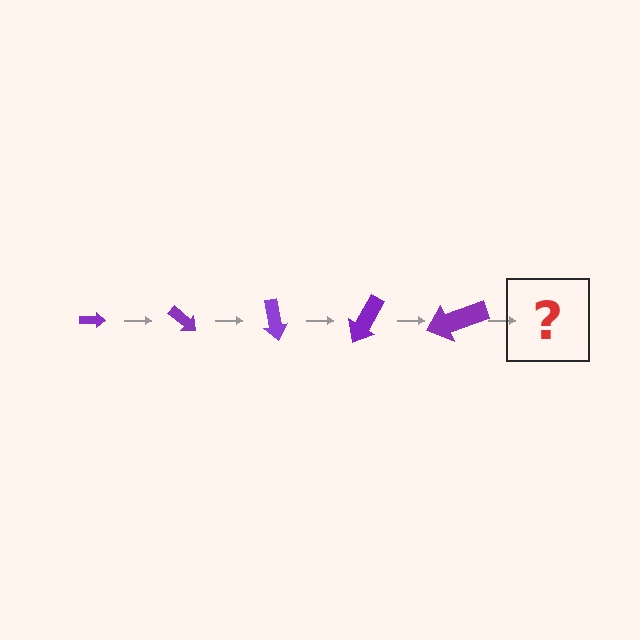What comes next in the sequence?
The next element should be an arrow, larger than the previous one and rotated 200 degrees from the start.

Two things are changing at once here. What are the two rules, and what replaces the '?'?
The two rules are that the arrow grows larger each step and it rotates 40 degrees each step. The '?' should be an arrow, larger than the previous one and rotated 200 degrees from the start.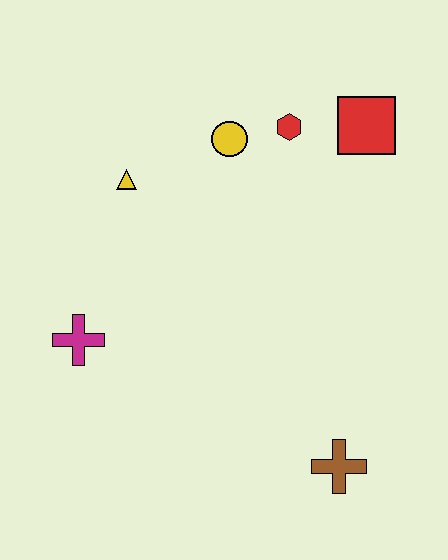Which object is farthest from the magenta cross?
The red square is farthest from the magenta cross.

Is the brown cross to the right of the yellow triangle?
Yes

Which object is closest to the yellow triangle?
The yellow circle is closest to the yellow triangle.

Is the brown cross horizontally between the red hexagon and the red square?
Yes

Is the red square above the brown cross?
Yes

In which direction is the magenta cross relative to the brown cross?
The magenta cross is to the left of the brown cross.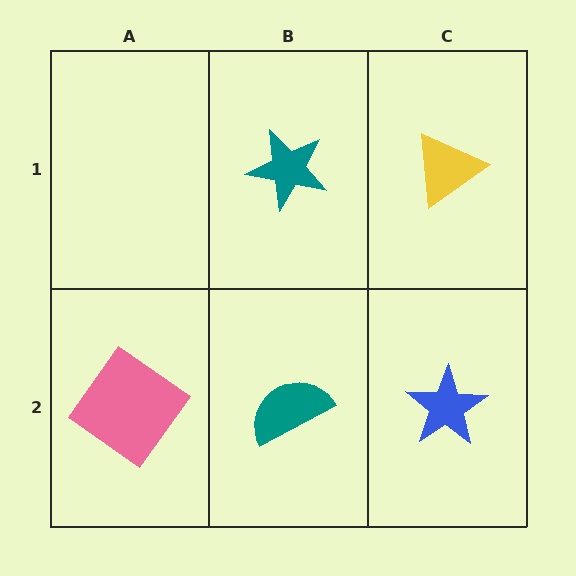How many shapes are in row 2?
3 shapes.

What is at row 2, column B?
A teal semicircle.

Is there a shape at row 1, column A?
No, that cell is empty.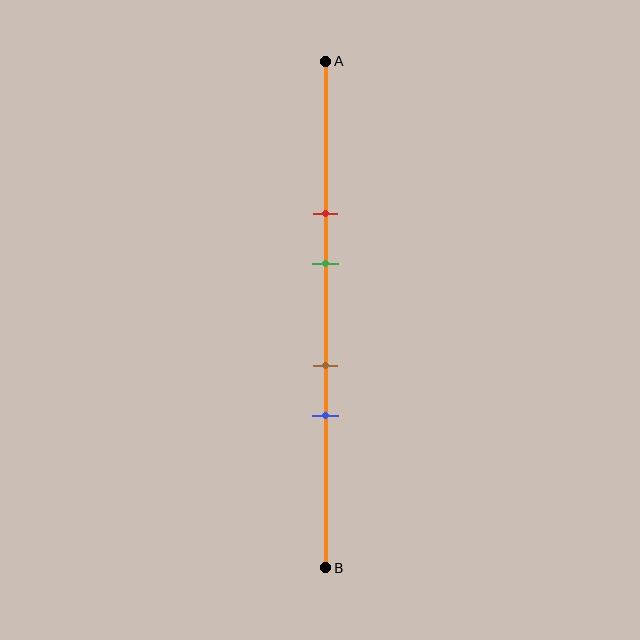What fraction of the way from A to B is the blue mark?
The blue mark is approximately 70% (0.7) of the way from A to B.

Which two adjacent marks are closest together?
The brown and blue marks are the closest adjacent pair.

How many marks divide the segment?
There are 4 marks dividing the segment.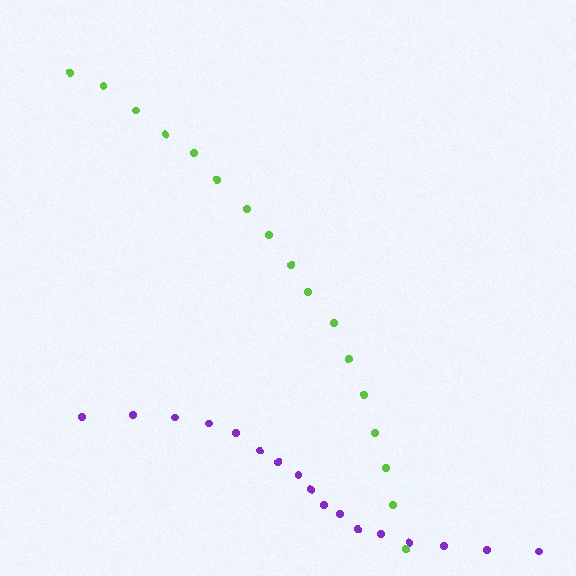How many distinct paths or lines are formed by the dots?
There are 2 distinct paths.